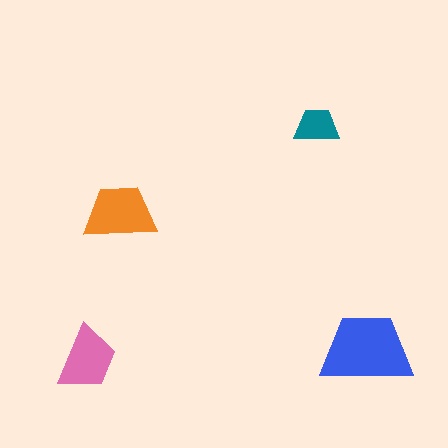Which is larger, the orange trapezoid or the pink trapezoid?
The orange one.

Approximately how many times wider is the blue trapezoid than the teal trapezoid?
About 2 times wider.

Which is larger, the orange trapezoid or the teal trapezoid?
The orange one.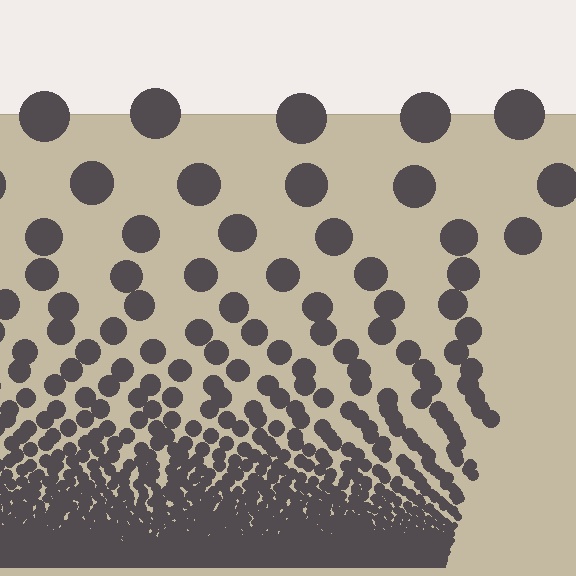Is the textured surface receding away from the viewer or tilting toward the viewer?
The surface appears to tilt toward the viewer. Texture elements get larger and sparser toward the top.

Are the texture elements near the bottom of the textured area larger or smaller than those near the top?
Smaller. The gradient is inverted — elements near the bottom are smaller and denser.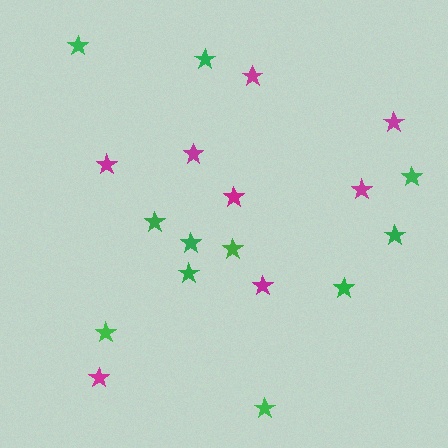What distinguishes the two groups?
There are 2 groups: one group of magenta stars (8) and one group of green stars (11).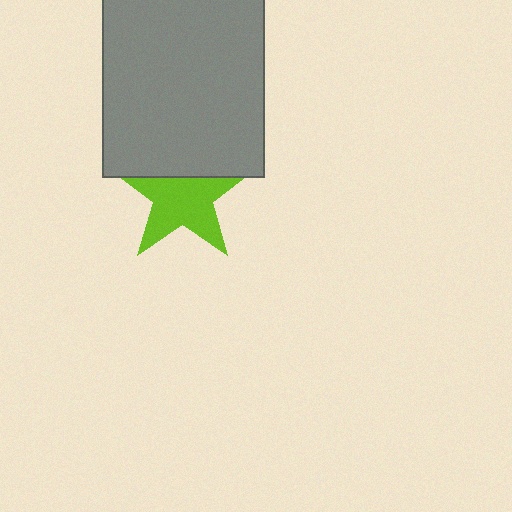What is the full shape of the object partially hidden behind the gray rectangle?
The partially hidden object is a lime star.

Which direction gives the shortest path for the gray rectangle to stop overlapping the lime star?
Moving up gives the shortest separation.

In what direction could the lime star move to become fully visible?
The lime star could move down. That would shift it out from behind the gray rectangle entirely.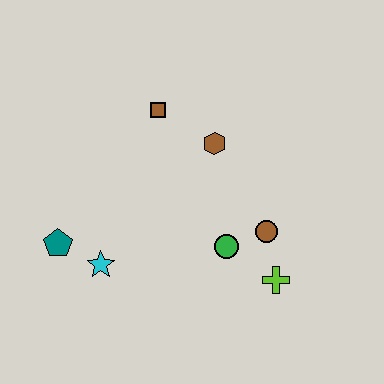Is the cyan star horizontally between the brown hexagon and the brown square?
No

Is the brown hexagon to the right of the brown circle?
No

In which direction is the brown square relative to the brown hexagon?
The brown square is to the left of the brown hexagon.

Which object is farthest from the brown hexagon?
The teal pentagon is farthest from the brown hexagon.